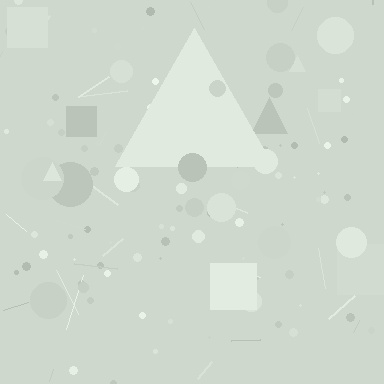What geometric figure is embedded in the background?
A triangle is embedded in the background.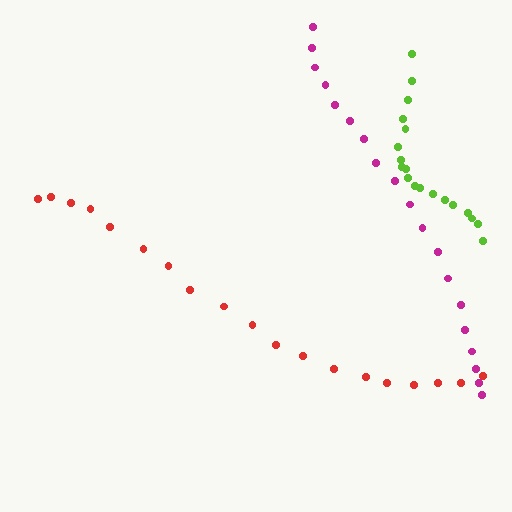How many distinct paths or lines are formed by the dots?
There are 3 distinct paths.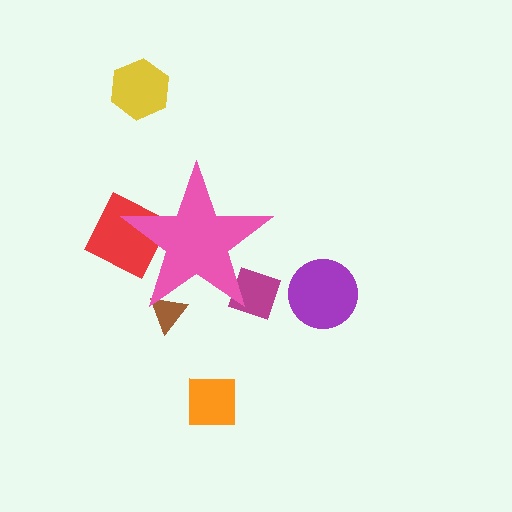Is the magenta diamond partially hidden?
Yes, the magenta diamond is partially hidden behind the pink star.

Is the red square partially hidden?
Yes, the red square is partially hidden behind the pink star.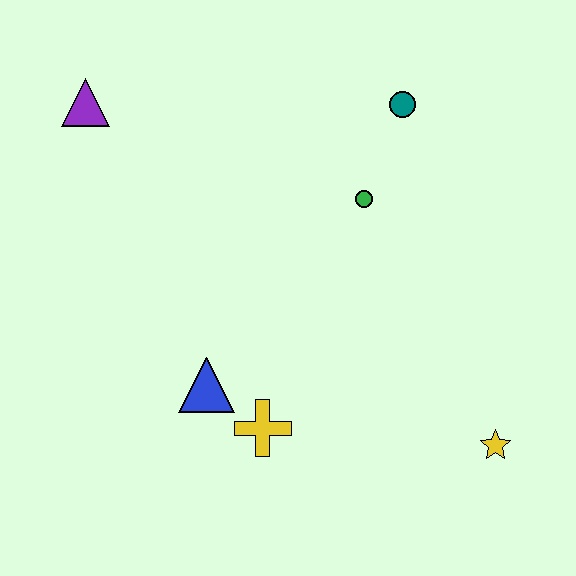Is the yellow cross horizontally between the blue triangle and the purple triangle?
No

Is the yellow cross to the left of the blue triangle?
No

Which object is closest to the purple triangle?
The green circle is closest to the purple triangle.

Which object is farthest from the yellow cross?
The purple triangle is farthest from the yellow cross.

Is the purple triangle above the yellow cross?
Yes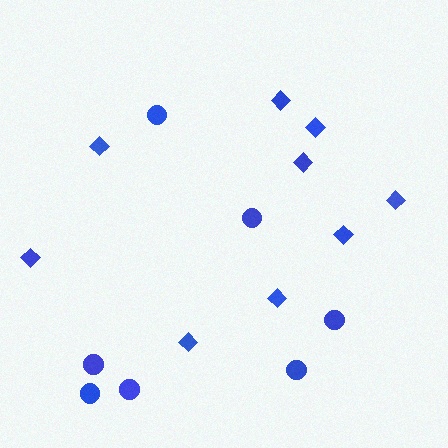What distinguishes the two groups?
There are 2 groups: one group of circles (7) and one group of diamonds (9).